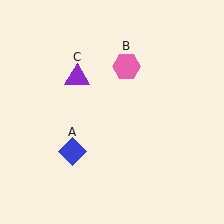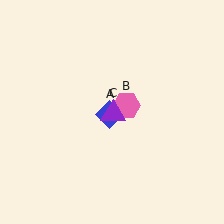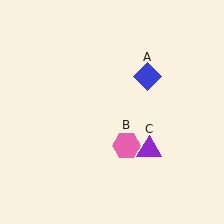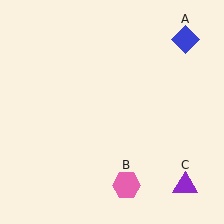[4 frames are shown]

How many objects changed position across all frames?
3 objects changed position: blue diamond (object A), pink hexagon (object B), purple triangle (object C).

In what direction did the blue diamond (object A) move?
The blue diamond (object A) moved up and to the right.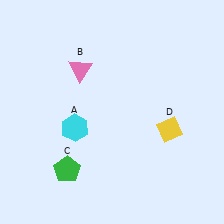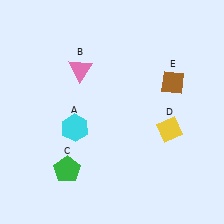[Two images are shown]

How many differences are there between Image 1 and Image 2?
There is 1 difference between the two images.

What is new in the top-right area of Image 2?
A brown diamond (E) was added in the top-right area of Image 2.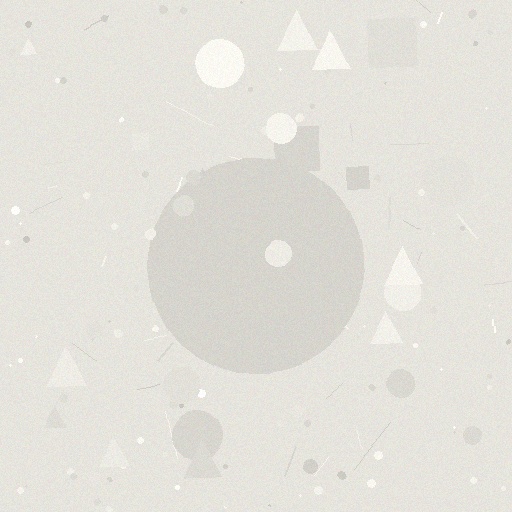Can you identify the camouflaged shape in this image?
The camouflaged shape is a circle.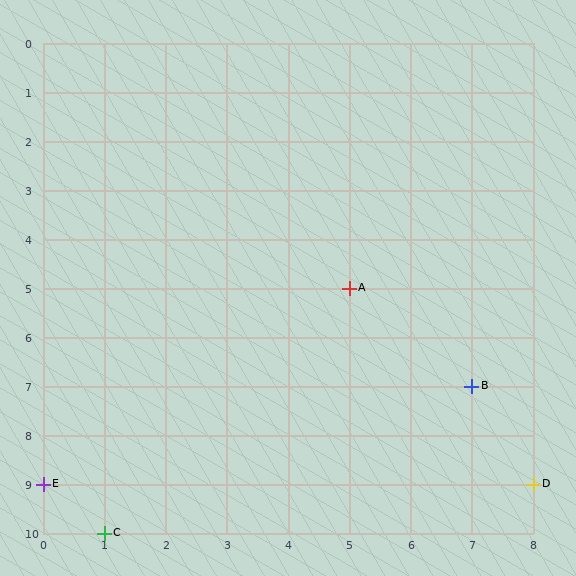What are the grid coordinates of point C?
Point C is at grid coordinates (1, 10).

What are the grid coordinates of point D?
Point D is at grid coordinates (8, 9).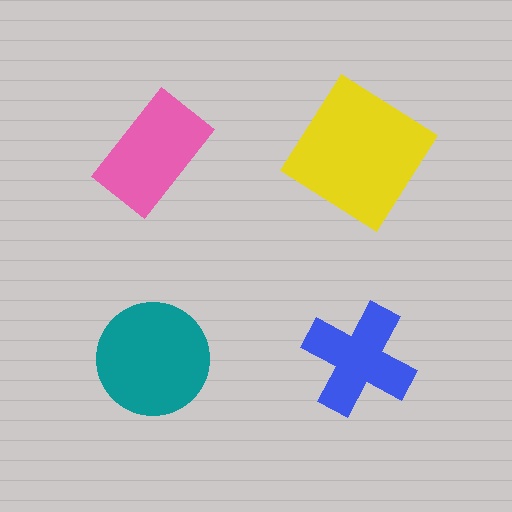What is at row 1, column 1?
A pink rectangle.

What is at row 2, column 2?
A blue cross.